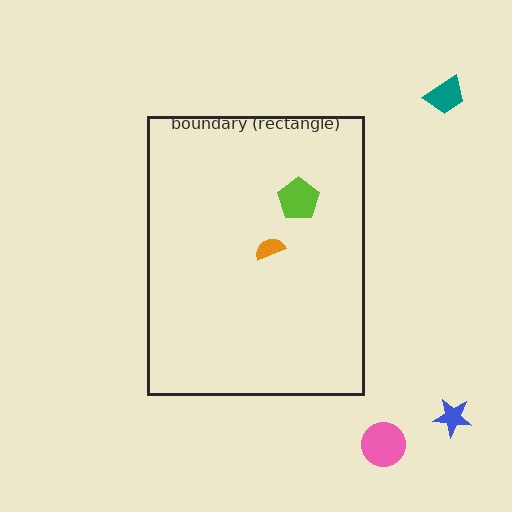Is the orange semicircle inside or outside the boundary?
Inside.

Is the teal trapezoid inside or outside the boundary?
Outside.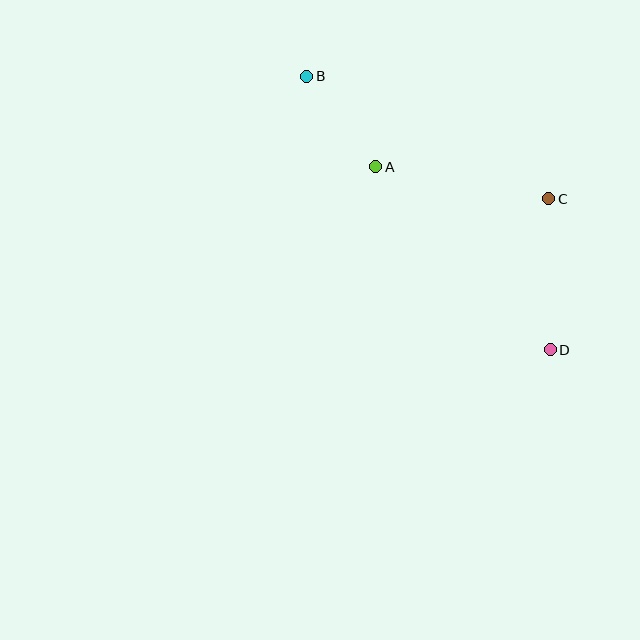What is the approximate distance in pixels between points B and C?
The distance between B and C is approximately 271 pixels.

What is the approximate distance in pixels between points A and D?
The distance between A and D is approximately 253 pixels.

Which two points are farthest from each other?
Points B and D are farthest from each other.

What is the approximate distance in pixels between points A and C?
The distance between A and C is approximately 176 pixels.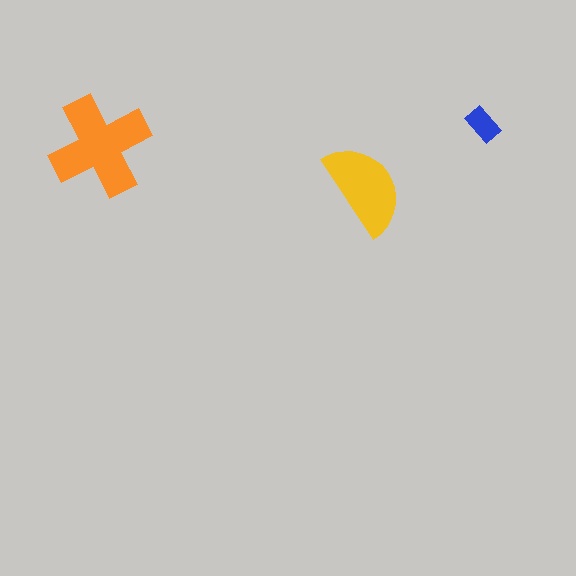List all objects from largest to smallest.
The orange cross, the yellow semicircle, the blue rectangle.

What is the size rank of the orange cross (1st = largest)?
1st.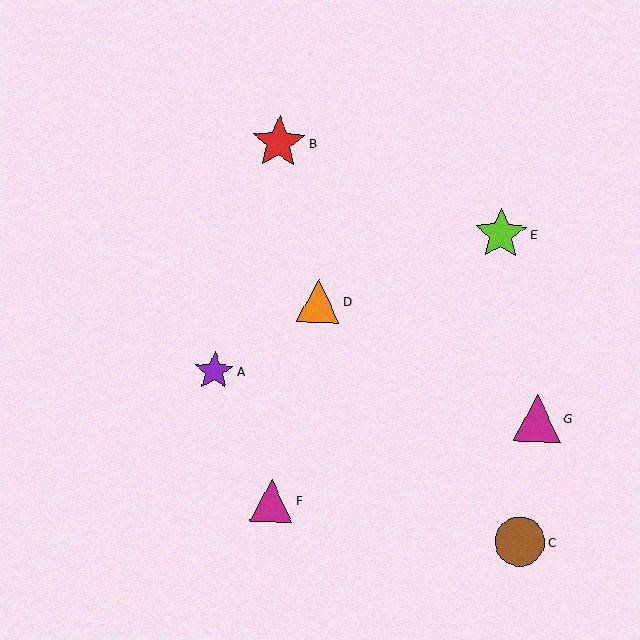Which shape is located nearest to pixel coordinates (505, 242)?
The lime star (labeled E) at (501, 234) is nearest to that location.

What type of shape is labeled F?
Shape F is a magenta triangle.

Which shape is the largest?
The red star (labeled B) is the largest.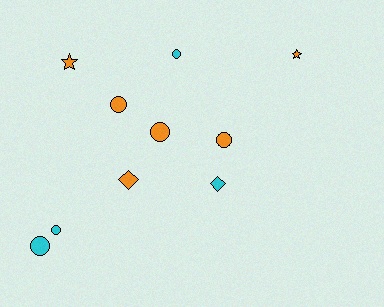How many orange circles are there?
There are 3 orange circles.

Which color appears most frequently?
Orange, with 6 objects.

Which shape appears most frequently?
Circle, with 6 objects.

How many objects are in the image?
There are 10 objects.